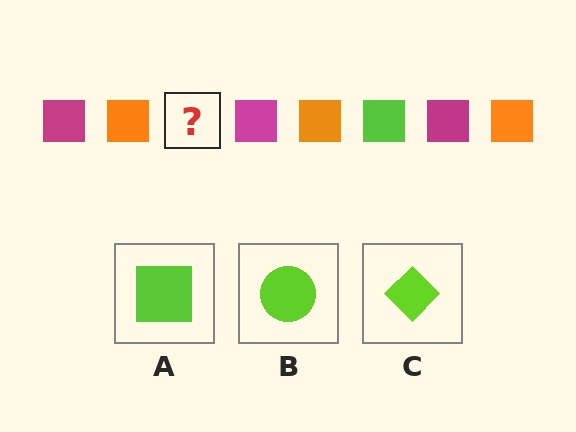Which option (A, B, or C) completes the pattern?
A.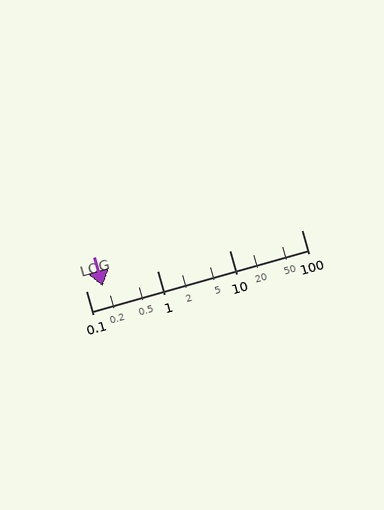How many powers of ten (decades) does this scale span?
The scale spans 3 decades, from 0.1 to 100.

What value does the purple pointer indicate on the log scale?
The pointer indicates approximately 0.17.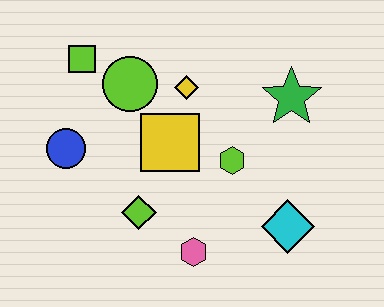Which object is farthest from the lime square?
The cyan diamond is farthest from the lime square.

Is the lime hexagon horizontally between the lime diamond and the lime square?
No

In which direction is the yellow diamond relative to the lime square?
The yellow diamond is to the right of the lime square.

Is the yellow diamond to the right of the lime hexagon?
No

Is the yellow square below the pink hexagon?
No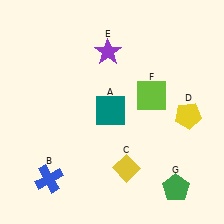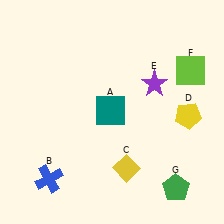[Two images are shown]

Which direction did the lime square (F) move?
The lime square (F) moved right.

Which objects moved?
The objects that moved are: the purple star (E), the lime square (F).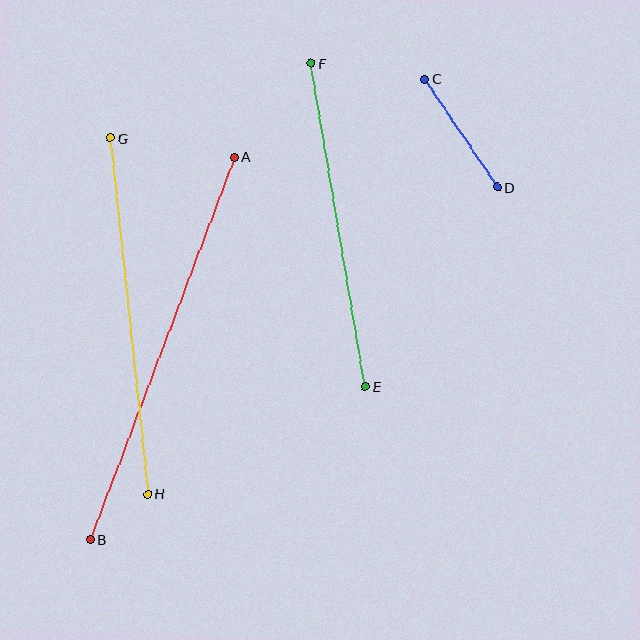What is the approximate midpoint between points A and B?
The midpoint is at approximately (162, 348) pixels.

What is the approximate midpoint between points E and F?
The midpoint is at approximately (338, 225) pixels.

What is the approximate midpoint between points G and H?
The midpoint is at approximately (129, 316) pixels.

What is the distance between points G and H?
The distance is approximately 358 pixels.